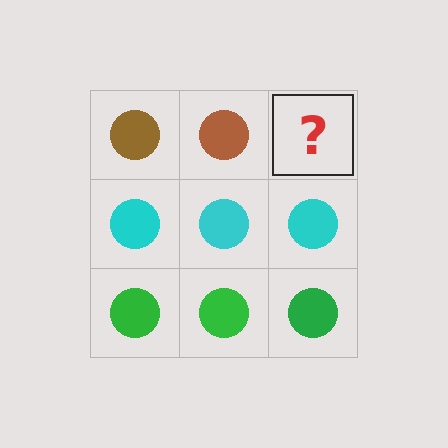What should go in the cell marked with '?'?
The missing cell should contain a brown circle.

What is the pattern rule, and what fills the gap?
The rule is that each row has a consistent color. The gap should be filled with a brown circle.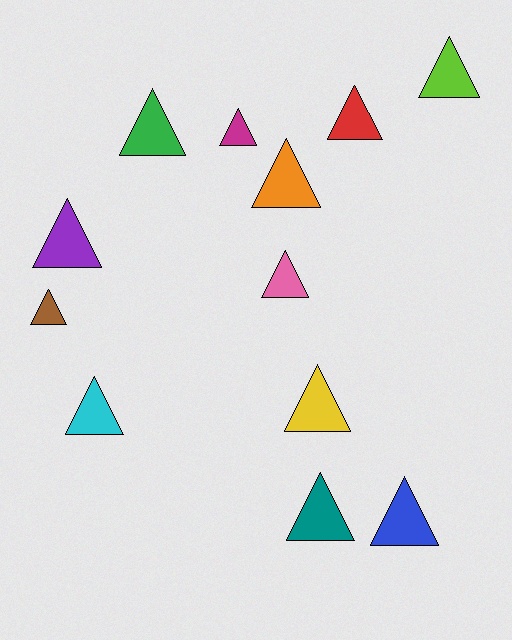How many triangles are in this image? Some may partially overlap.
There are 12 triangles.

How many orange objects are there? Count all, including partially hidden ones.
There is 1 orange object.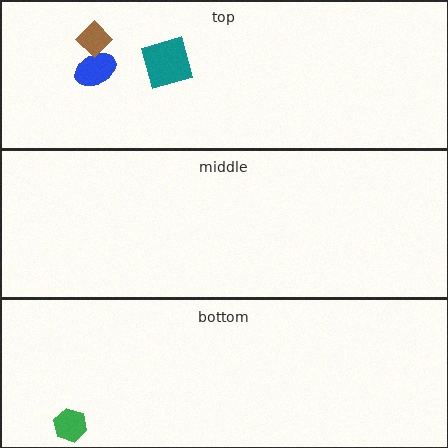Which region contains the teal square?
The top region.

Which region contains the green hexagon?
The bottom region.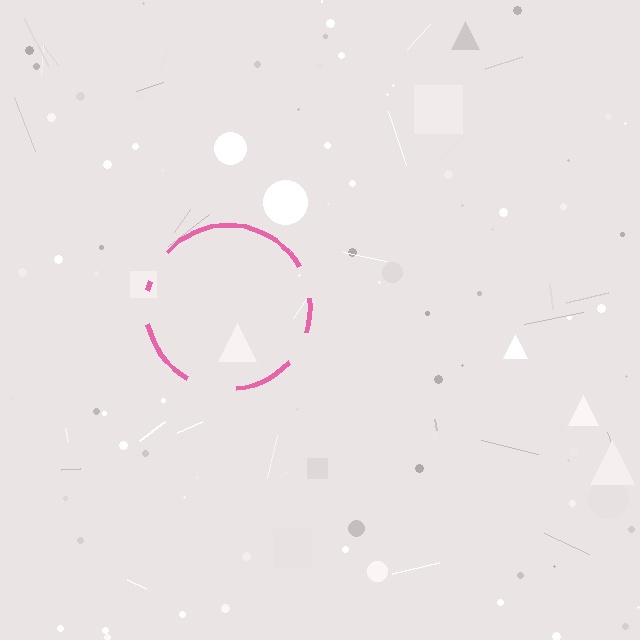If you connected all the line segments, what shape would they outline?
They would outline a circle.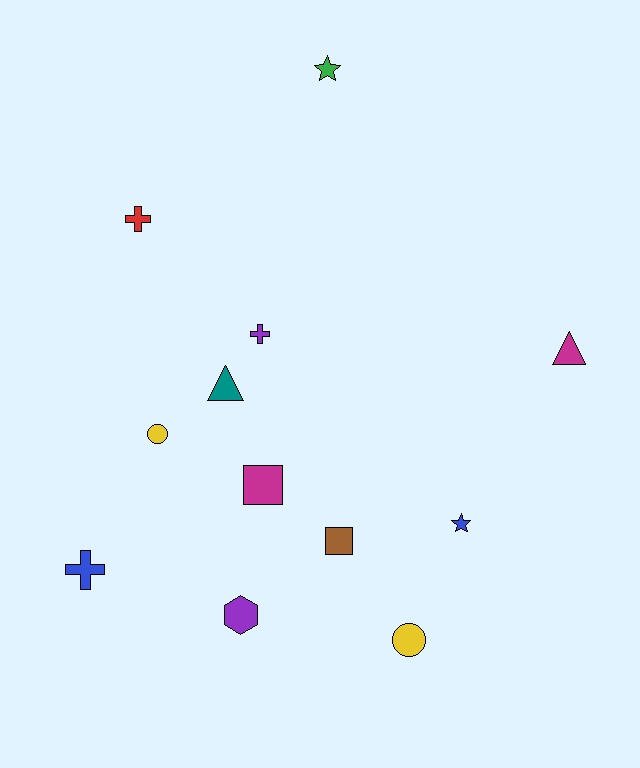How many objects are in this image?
There are 12 objects.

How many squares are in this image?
There are 2 squares.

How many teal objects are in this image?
There is 1 teal object.